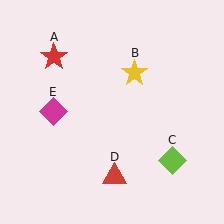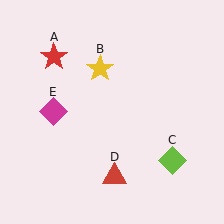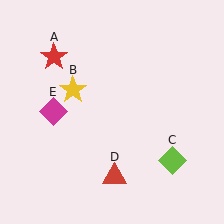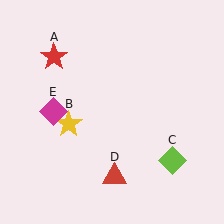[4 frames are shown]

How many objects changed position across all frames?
1 object changed position: yellow star (object B).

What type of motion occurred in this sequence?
The yellow star (object B) rotated counterclockwise around the center of the scene.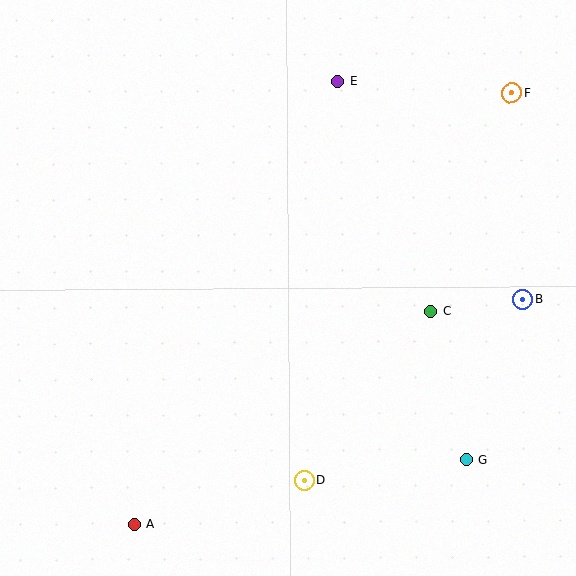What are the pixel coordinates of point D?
Point D is at (305, 480).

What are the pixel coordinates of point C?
Point C is at (431, 311).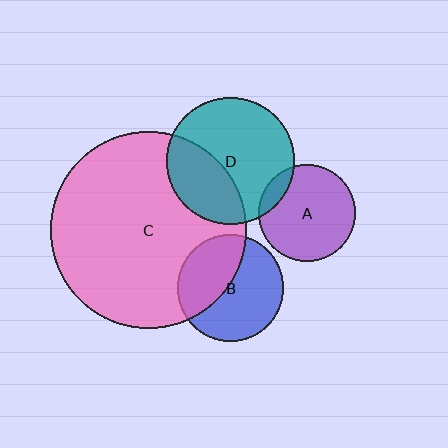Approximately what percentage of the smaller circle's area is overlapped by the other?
Approximately 40%.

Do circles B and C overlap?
Yes.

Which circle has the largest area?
Circle C (pink).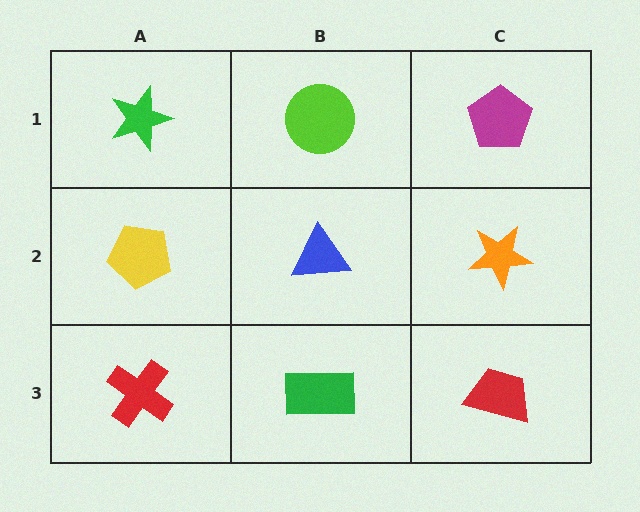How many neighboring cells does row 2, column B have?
4.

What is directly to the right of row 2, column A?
A blue triangle.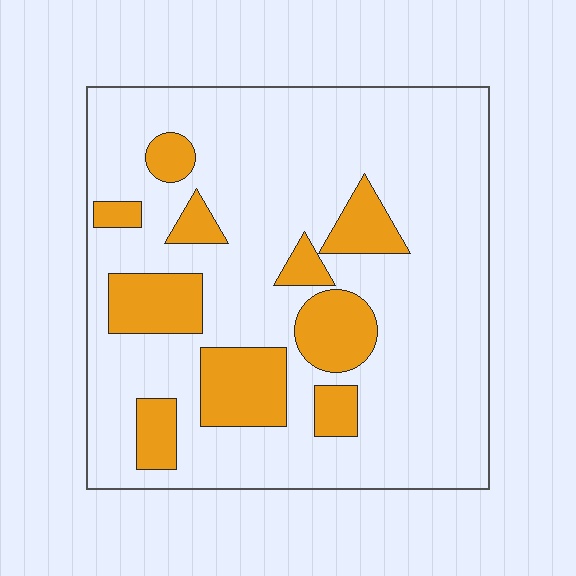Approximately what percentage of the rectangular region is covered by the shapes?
Approximately 20%.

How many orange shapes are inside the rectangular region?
10.